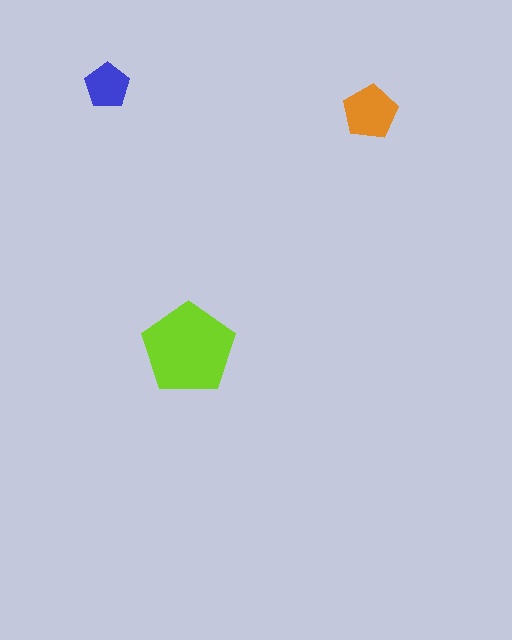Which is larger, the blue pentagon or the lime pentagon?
The lime one.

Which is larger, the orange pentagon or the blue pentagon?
The orange one.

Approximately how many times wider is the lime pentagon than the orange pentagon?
About 1.5 times wider.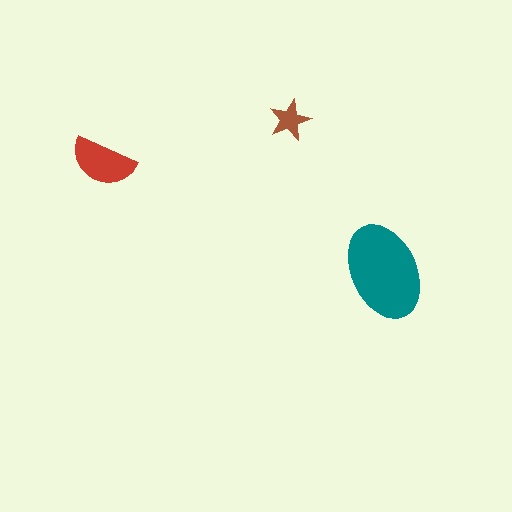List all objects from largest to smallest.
The teal ellipse, the red semicircle, the brown star.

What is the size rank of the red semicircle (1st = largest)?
2nd.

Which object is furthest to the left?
The red semicircle is leftmost.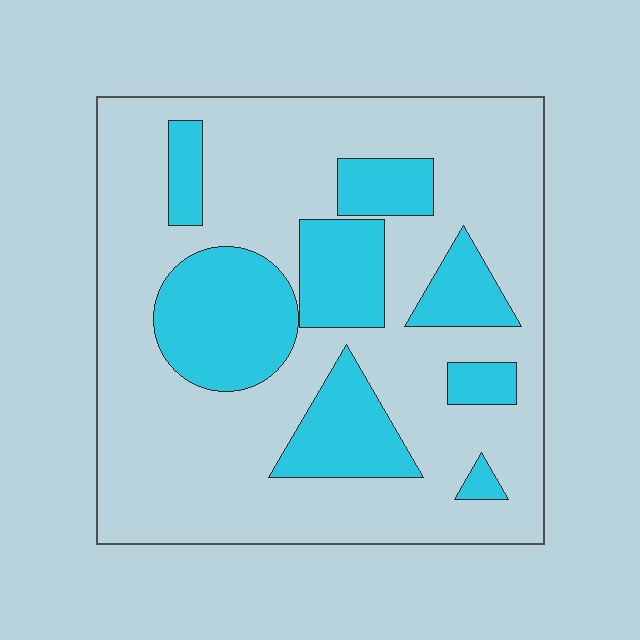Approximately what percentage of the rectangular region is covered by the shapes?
Approximately 30%.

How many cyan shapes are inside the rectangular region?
8.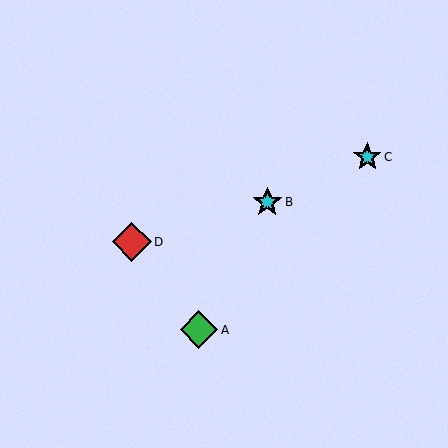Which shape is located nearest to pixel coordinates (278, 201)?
The cyan star (labeled B) at (267, 202) is nearest to that location.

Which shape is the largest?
The red diamond (labeled D) is the largest.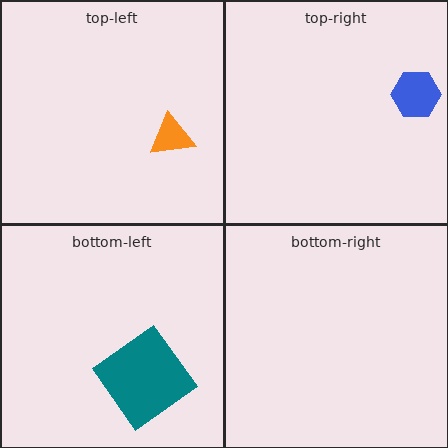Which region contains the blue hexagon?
The top-right region.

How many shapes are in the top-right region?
1.